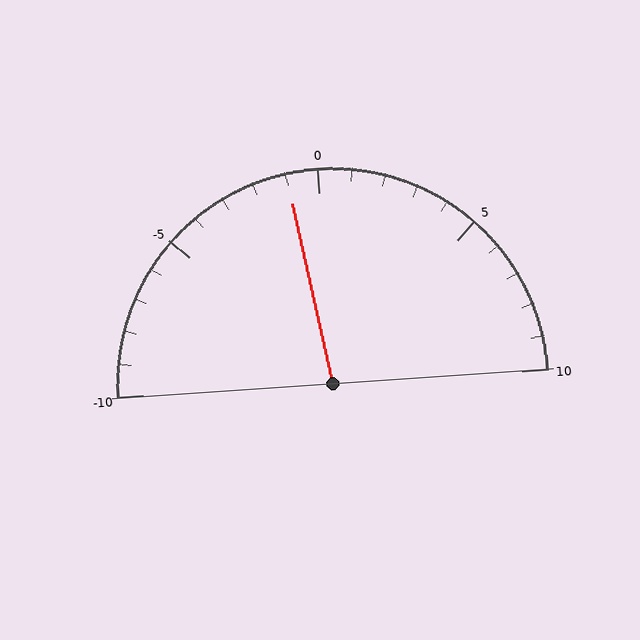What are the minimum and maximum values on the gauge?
The gauge ranges from -10 to 10.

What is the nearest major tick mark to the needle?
The nearest major tick mark is 0.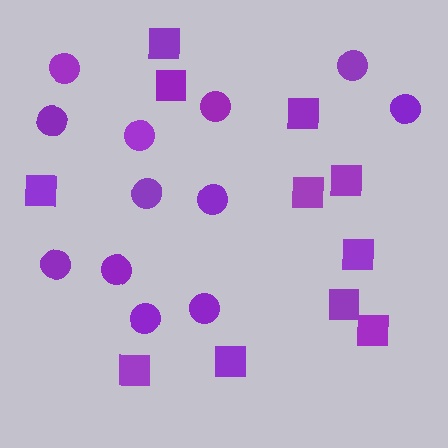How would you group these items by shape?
There are 2 groups: one group of squares (11) and one group of circles (12).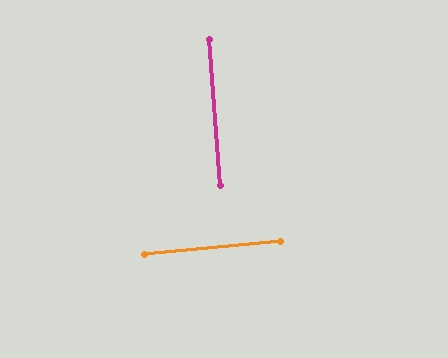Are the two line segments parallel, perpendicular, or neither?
Perpendicular — they meet at approximately 89°.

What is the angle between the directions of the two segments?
Approximately 89 degrees.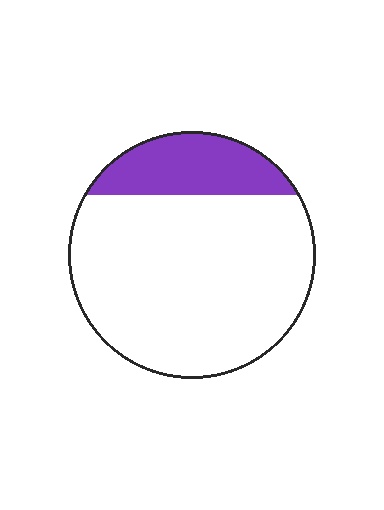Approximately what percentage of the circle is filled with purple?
Approximately 20%.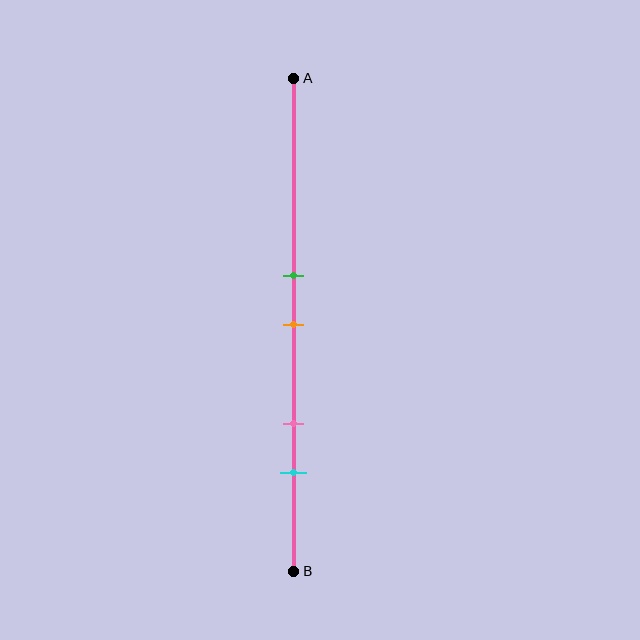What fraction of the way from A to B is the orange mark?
The orange mark is approximately 50% (0.5) of the way from A to B.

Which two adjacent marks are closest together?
The green and orange marks are the closest adjacent pair.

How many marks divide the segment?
There are 4 marks dividing the segment.